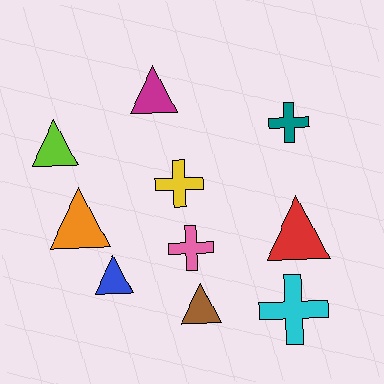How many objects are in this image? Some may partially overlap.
There are 10 objects.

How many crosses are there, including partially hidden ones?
There are 4 crosses.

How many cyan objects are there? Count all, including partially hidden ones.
There is 1 cyan object.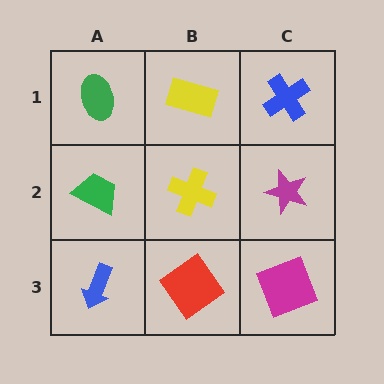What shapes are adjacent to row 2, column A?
A green ellipse (row 1, column A), a blue arrow (row 3, column A), a yellow cross (row 2, column B).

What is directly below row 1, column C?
A magenta star.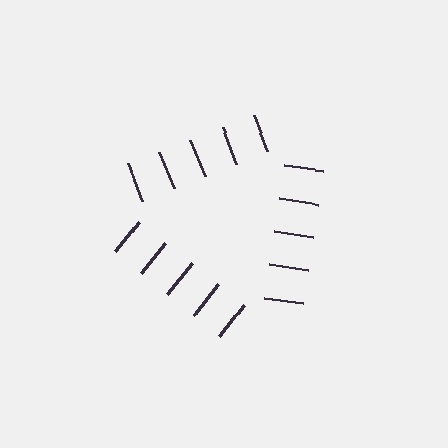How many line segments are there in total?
15 — 5 along each of the 3 edges.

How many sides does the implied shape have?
3 sides — the line-ends trace a triangle.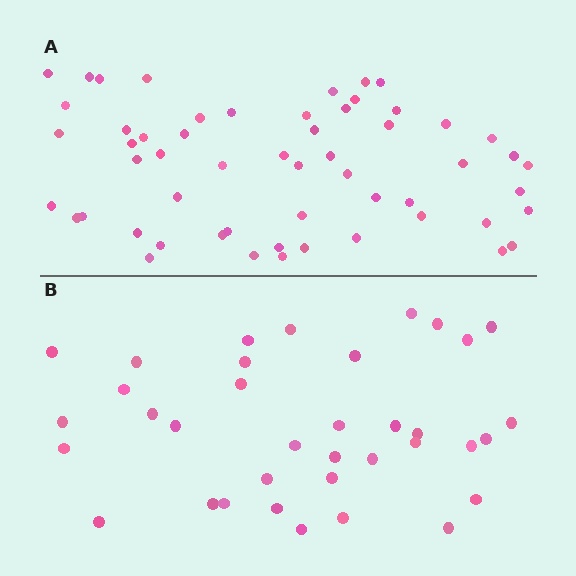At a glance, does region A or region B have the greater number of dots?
Region A (the top region) has more dots.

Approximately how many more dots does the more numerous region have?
Region A has approximately 20 more dots than region B.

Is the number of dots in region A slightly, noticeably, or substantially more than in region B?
Region A has substantially more. The ratio is roughly 1.6 to 1.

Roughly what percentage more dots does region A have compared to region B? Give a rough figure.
About 55% more.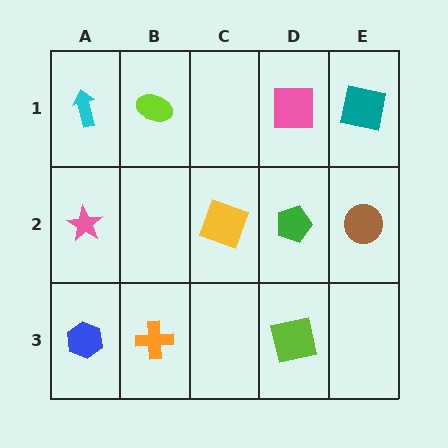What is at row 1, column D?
A pink square.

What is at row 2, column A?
A pink star.